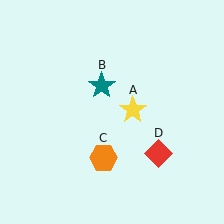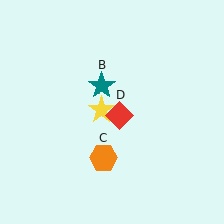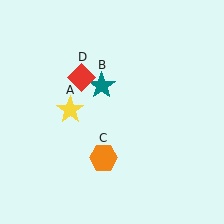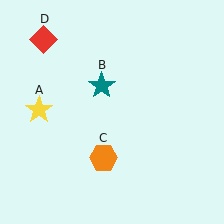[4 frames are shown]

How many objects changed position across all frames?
2 objects changed position: yellow star (object A), red diamond (object D).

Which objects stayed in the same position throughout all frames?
Teal star (object B) and orange hexagon (object C) remained stationary.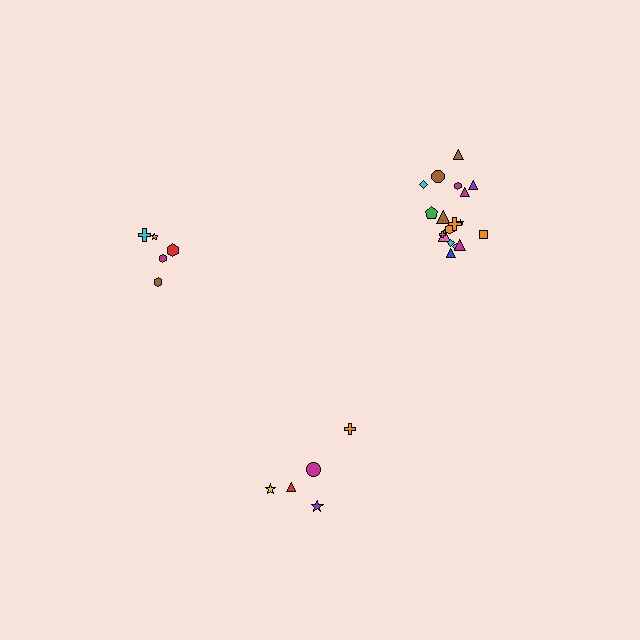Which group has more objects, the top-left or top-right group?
The top-right group.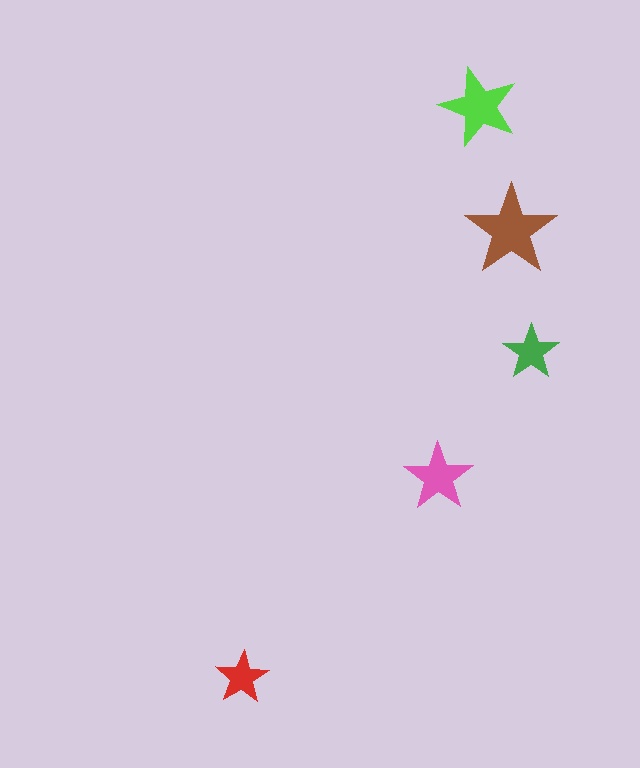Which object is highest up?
The lime star is topmost.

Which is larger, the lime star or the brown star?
The brown one.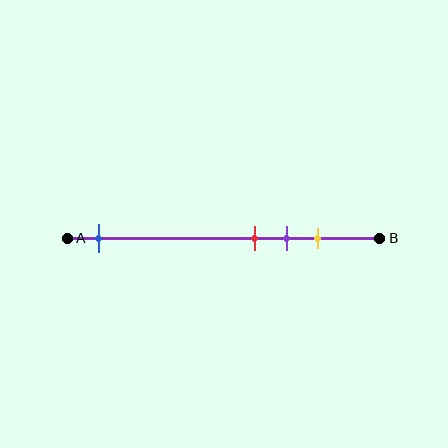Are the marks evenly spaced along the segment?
No, the marks are not evenly spaced.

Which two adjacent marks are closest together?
The red and purple marks are the closest adjacent pair.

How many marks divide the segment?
There are 4 marks dividing the segment.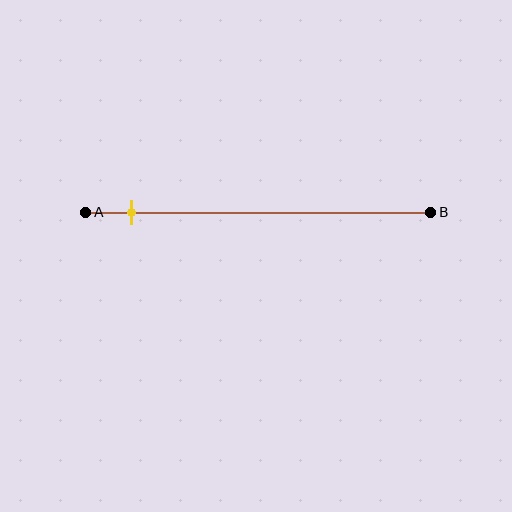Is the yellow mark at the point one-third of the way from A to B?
No, the mark is at about 15% from A, not at the 33% one-third point.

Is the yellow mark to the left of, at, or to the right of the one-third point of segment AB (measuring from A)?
The yellow mark is to the left of the one-third point of segment AB.